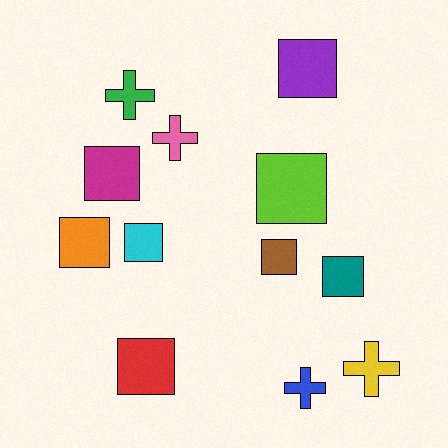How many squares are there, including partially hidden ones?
There are 8 squares.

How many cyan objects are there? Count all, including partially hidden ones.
There is 1 cyan object.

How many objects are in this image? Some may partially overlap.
There are 12 objects.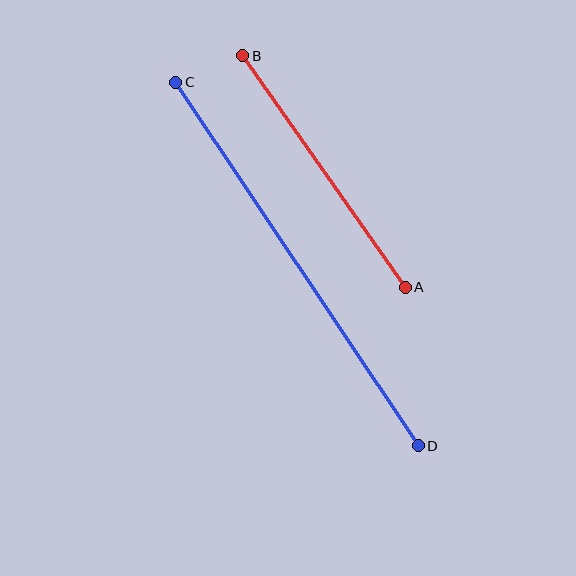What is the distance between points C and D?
The distance is approximately 437 pixels.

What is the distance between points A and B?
The distance is approximately 283 pixels.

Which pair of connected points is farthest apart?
Points C and D are farthest apart.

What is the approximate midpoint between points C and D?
The midpoint is at approximately (297, 264) pixels.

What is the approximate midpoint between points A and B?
The midpoint is at approximately (324, 172) pixels.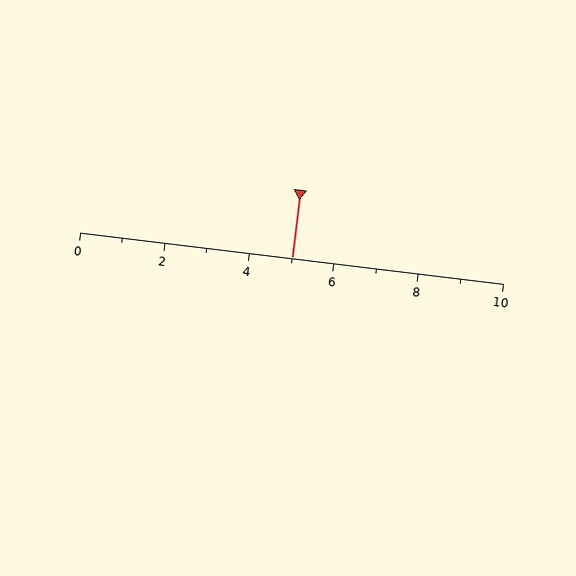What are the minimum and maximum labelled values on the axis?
The axis runs from 0 to 10.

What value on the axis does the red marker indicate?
The marker indicates approximately 5.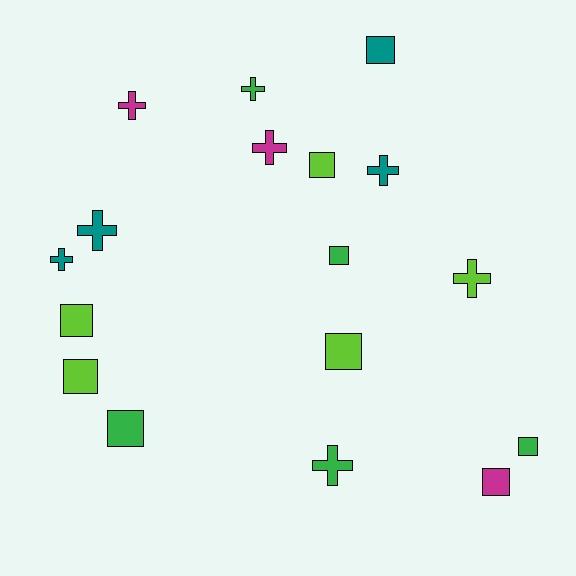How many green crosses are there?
There are 2 green crosses.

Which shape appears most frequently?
Square, with 9 objects.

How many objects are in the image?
There are 17 objects.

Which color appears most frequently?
Green, with 5 objects.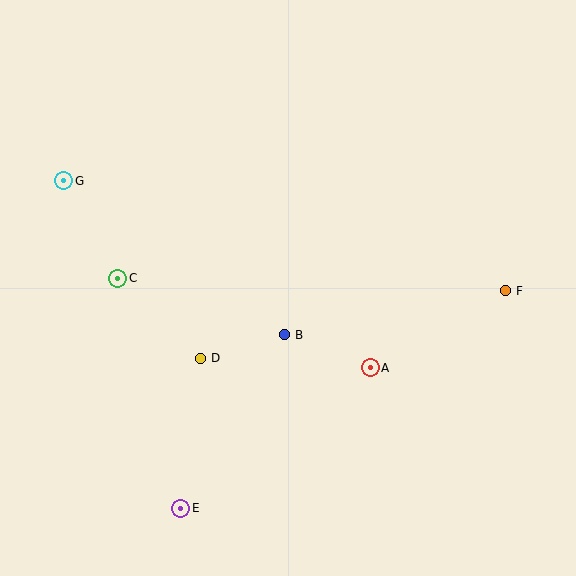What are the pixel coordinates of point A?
Point A is at (370, 368).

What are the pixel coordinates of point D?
Point D is at (200, 358).